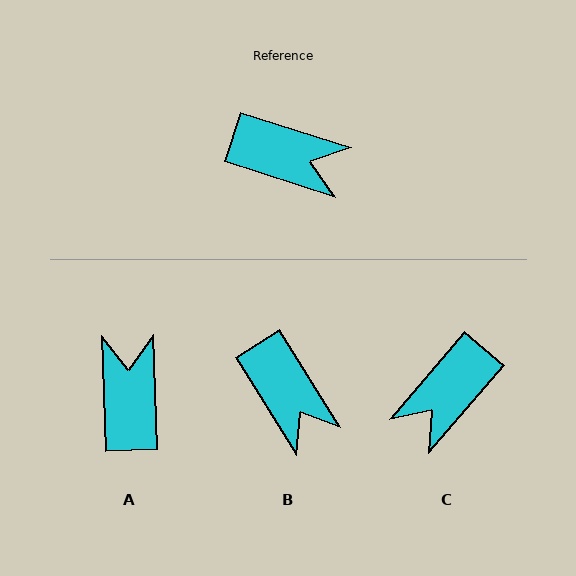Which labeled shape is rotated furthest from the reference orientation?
C, about 113 degrees away.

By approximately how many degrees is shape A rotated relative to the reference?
Approximately 110 degrees counter-clockwise.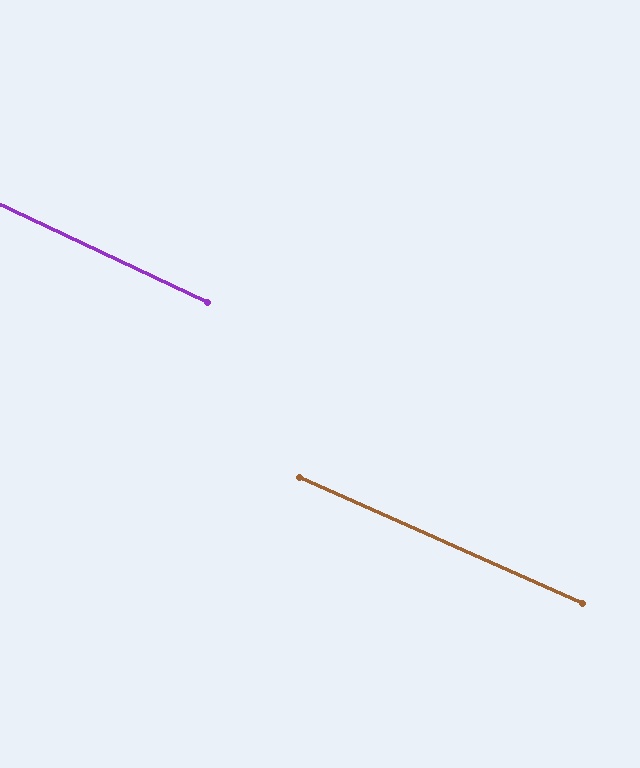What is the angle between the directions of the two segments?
Approximately 1 degree.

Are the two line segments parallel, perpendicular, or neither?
Parallel — their directions differ by only 1.2°.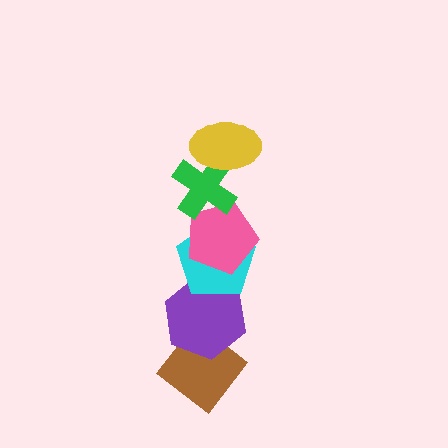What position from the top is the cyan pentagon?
The cyan pentagon is 4th from the top.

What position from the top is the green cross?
The green cross is 2nd from the top.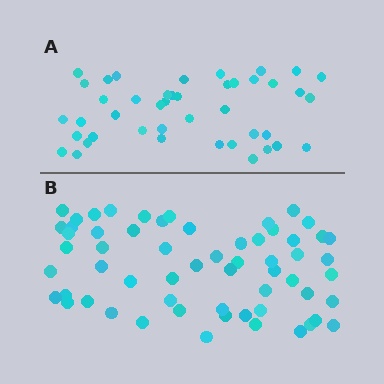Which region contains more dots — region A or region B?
Region B (the bottom region) has more dots.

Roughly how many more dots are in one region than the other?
Region B has approximately 15 more dots than region A.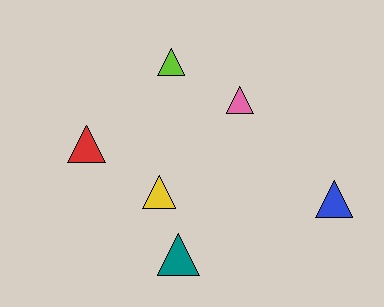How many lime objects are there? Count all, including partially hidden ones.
There is 1 lime object.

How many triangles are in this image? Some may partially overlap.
There are 6 triangles.